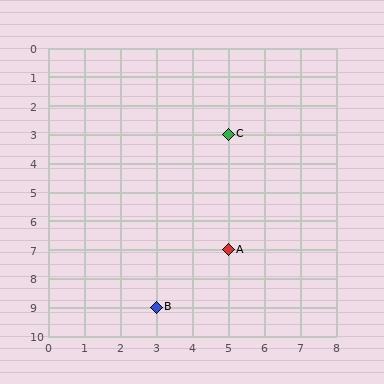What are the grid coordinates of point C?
Point C is at grid coordinates (5, 3).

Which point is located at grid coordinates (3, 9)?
Point B is at (3, 9).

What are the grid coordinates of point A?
Point A is at grid coordinates (5, 7).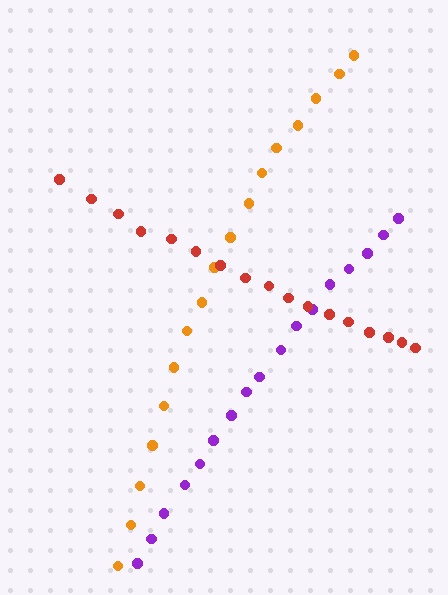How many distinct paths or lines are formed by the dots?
There are 3 distinct paths.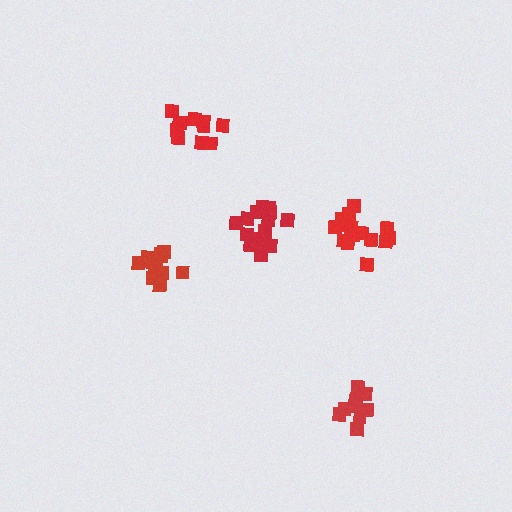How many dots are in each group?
Group 1: 15 dots, Group 2: 11 dots, Group 3: 15 dots, Group 4: 10 dots, Group 5: 12 dots (63 total).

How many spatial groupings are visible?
There are 5 spatial groupings.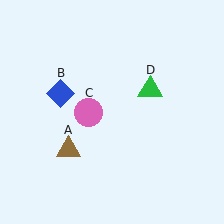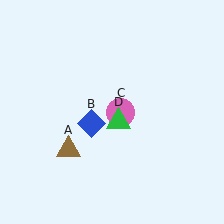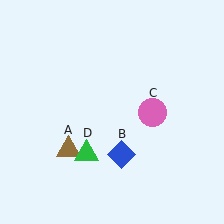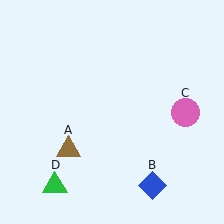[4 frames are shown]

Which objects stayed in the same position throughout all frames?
Brown triangle (object A) remained stationary.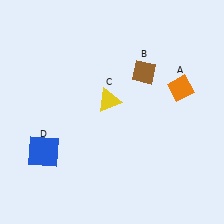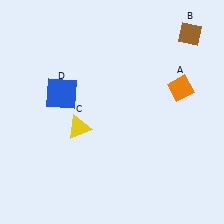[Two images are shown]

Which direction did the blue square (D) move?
The blue square (D) moved up.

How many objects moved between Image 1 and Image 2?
3 objects moved between the two images.